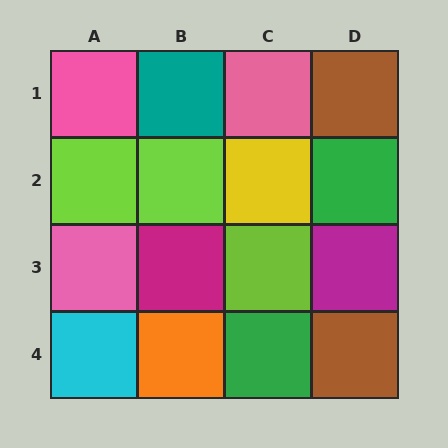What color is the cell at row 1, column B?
Teal.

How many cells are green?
2 cells are green.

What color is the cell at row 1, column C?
Pink.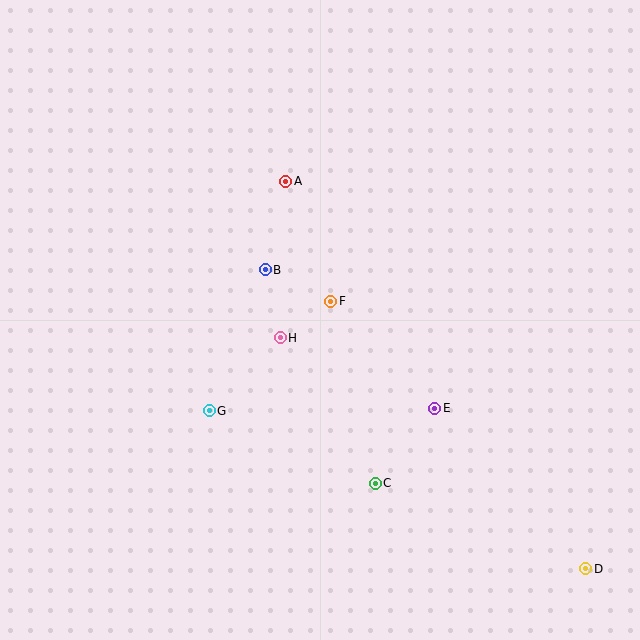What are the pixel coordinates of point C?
Point C is at (375, 483).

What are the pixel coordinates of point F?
Point F is at (331, 301).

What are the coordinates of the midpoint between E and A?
The midpoint between E and A is at (360, 295).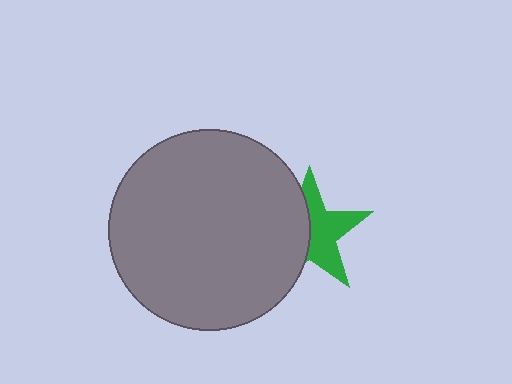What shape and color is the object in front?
The object in front is a gray circle.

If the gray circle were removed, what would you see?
You would see the complete green star.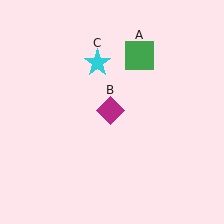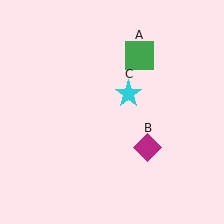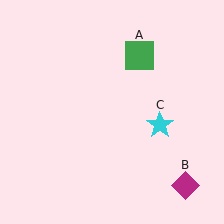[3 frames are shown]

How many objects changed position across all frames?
2 objects changed position: magenta diamond (object B), cyan star (object C).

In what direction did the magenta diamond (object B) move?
The magenta diamond (object B) moved down and to the right.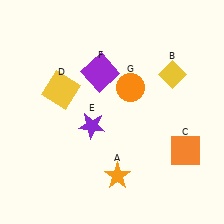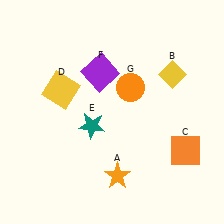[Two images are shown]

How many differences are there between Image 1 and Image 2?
There is 1 difference between the two images.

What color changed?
The star (E) changed from purple in Image 1 to teal in Image 2.